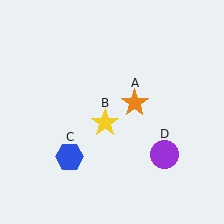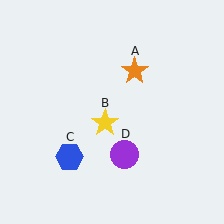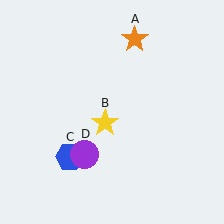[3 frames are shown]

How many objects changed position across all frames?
2 objects changed position: orange star (object A), purple circle (object D).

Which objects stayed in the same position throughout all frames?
Yellow star (object B) and blue hexagon (object C) remained stationary.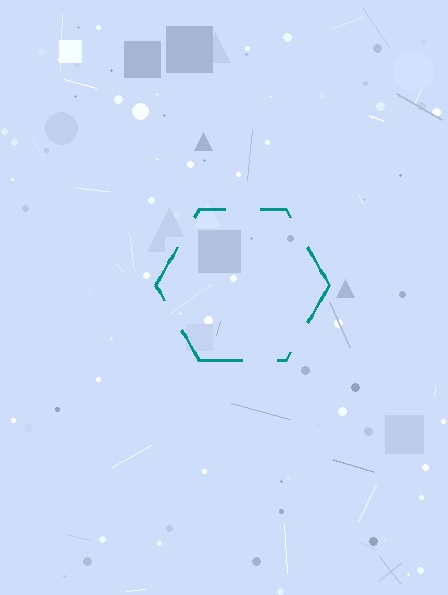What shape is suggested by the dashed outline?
The dashed outline suggests a hexagon.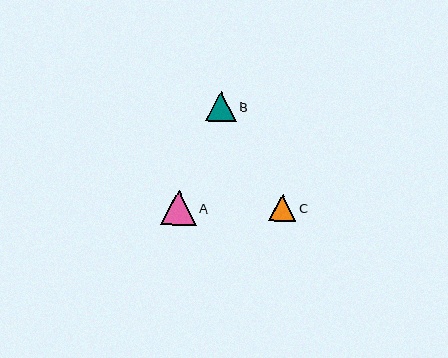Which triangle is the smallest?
Triangle C is the smallest with a size of approximately 28 pixels.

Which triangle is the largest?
Triangle A is the largest with a size of approximately 35 pixels.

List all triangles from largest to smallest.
From largest to smallest: A, B, C.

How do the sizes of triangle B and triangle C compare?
Triangle B and triangle C are approximately the same size.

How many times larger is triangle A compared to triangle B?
Triangle A is approximately 1.2 times the size of triangle B.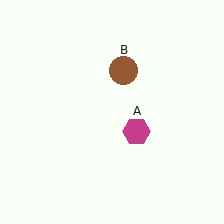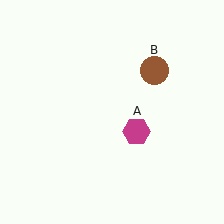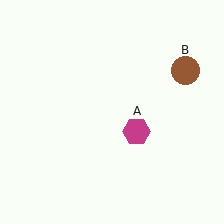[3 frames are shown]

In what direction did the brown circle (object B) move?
The brown circle (object B) moved right.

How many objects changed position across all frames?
1 object changed position: brown circle (object B).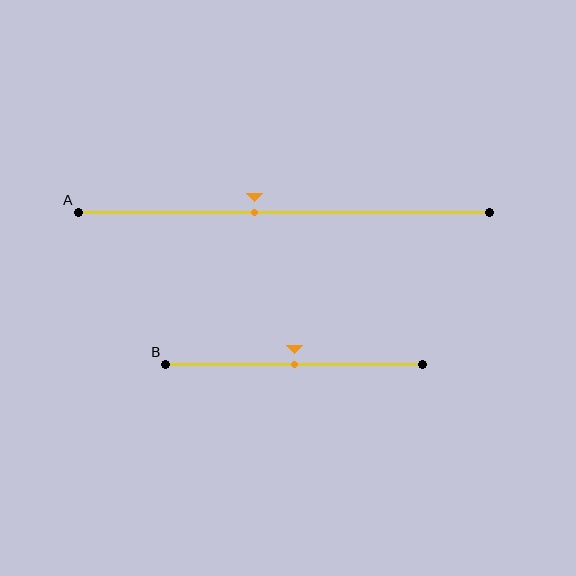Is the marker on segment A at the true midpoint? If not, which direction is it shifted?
No, the marker on segment A is shifted to the left by about 7% of the segment length.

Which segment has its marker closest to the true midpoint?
Segment B has its marker closest to the true midpoint.